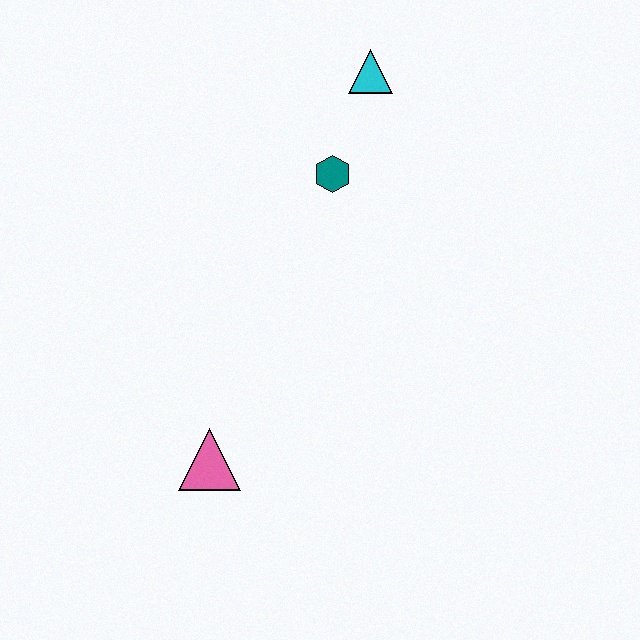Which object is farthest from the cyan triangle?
The pink triangle is farthest from the cyan triangle.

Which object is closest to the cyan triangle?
The teal hexagon is closest to the cyan triangle.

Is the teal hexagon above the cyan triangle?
No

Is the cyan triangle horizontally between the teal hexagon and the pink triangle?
No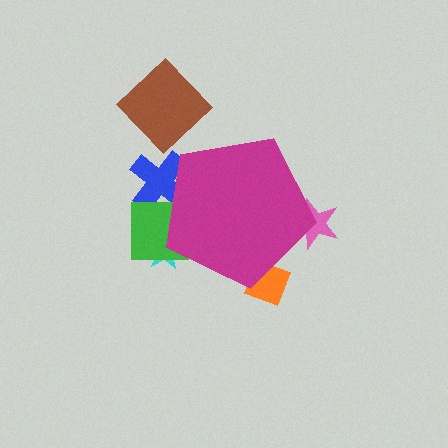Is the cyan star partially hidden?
Yes, the cyan star is partially hidden behind the magenta pentagon.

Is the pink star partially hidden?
Yes, the pink star is partially hidden behind the magenta pentagon.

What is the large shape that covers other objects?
A magenta pentagon.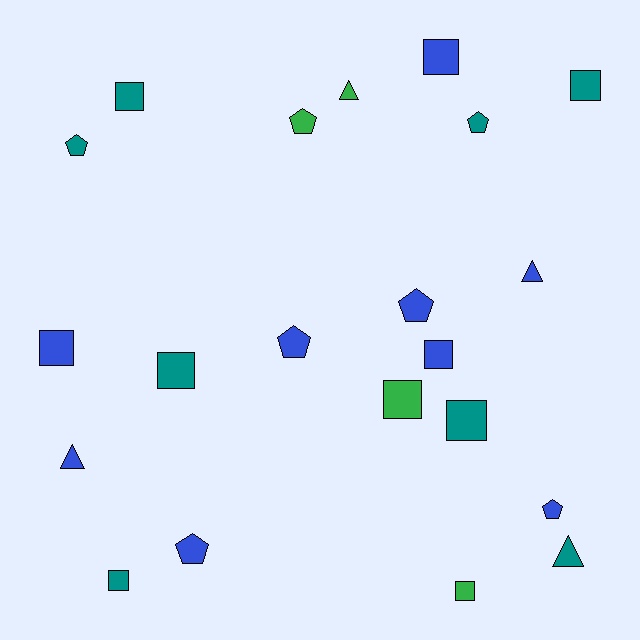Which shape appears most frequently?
Square, with 10 objects.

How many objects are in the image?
There are 21 objects.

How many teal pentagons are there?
There are 2 teal pentagons.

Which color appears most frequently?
Blue, with 9 objects.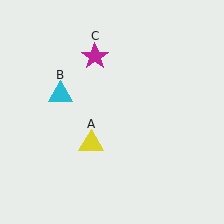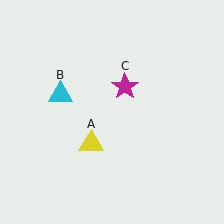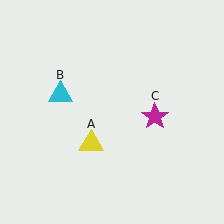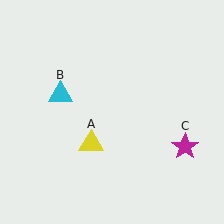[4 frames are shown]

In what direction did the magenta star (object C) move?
The magenta star (object C) moved down and to the right.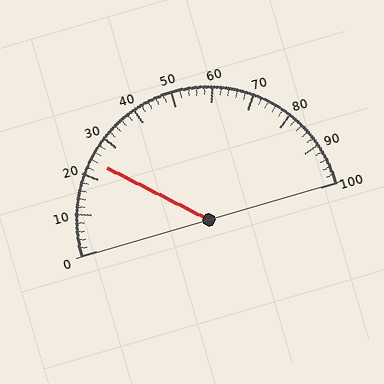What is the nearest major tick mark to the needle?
The nearest major tick mark is 20.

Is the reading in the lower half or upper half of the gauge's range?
The reading is in the lower half of the range (0 to 100).